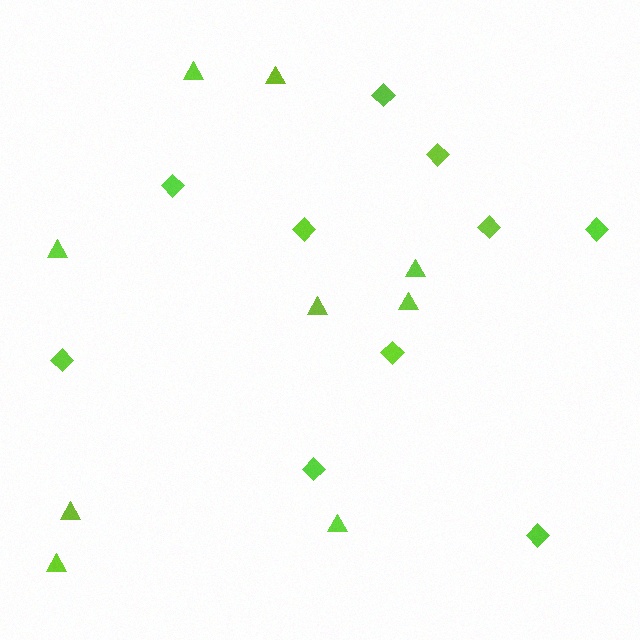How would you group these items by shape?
There are 2 groups: one group of triangles (9) and one group of diamonds (10).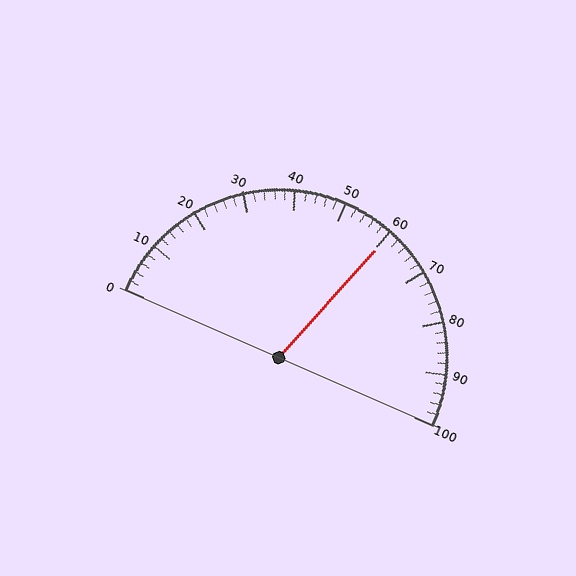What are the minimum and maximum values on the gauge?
The gauge ranges from 0 to 100.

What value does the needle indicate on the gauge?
The needle indicates approximately 60.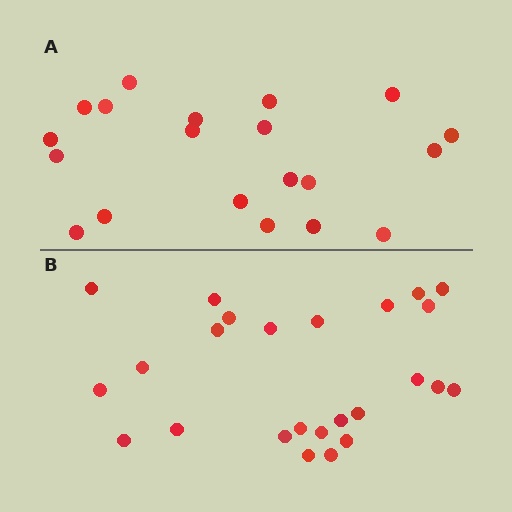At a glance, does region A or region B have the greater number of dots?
Region B (the bottom region) has more dots.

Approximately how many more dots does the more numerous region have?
Region B has about 5 more dots than region A.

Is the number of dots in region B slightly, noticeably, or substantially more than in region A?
Region B has noticeably more, but not dramatically so. The ratio is roughly 1.2 to 1.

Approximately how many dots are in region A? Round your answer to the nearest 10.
About 20 dots.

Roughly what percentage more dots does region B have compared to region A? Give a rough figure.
About 25% more.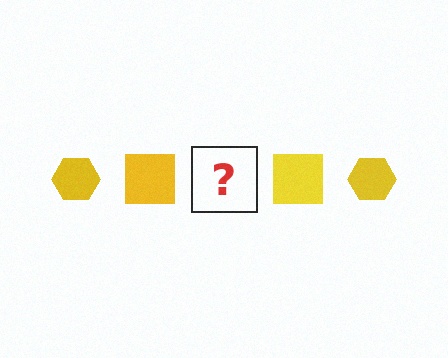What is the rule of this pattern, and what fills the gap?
The rule is that the pattern cycles through hexagon, square shapes in yellow. The gap should be filled with a yellow hexagon.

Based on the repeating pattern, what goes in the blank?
The blank should be a yellow hexagon.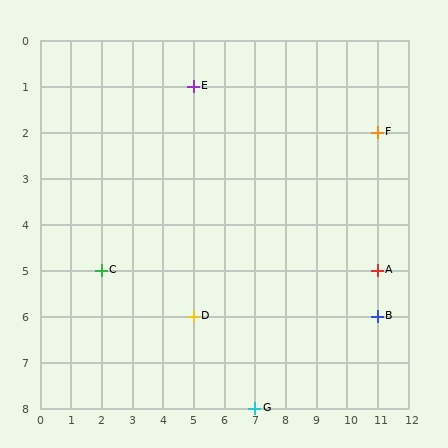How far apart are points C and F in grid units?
Points C and F are 9 columns and 3 rows apart (about 9.5 grid units diagonally).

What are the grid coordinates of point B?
Point B is at grid coordinates (11, 6).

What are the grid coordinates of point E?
Point E is at grid coordinates (5, 1).